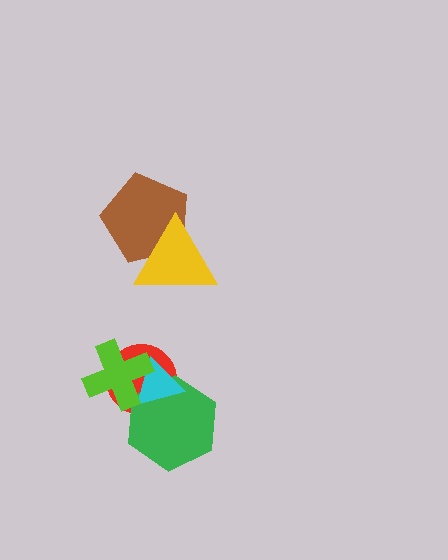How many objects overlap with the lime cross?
3 objects overlap with the lime cross.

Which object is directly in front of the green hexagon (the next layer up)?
The cyan triangle is directly in front of the green hexagon.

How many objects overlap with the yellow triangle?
1 object overlaps with the yellow triangle.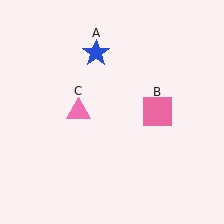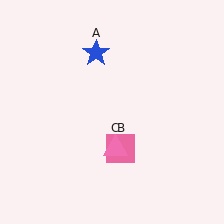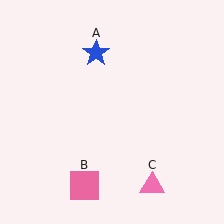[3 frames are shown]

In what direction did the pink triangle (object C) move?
The pink triangle (object C) moved down and to the right.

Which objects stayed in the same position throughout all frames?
Blue star (object A) remained stationary.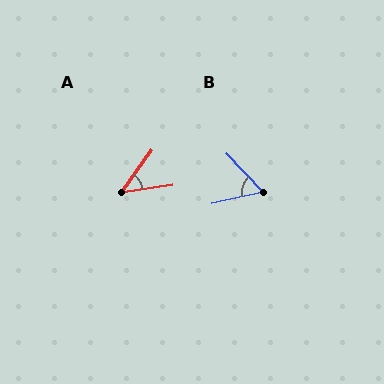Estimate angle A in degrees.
Approximately 46 degrees.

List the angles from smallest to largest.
A (46°), B (59°).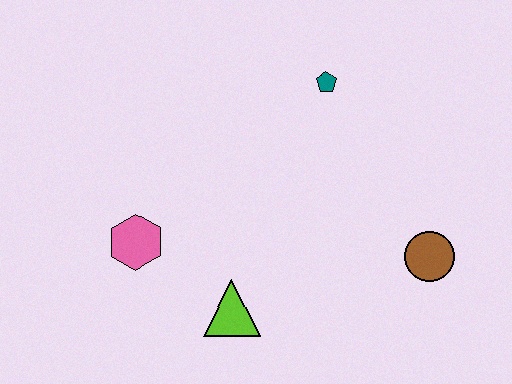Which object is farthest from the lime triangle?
The teal pentagon is farthest from the lime triangle.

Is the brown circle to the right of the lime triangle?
Yes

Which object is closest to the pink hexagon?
The lime triangle is closest to the pink hexagon.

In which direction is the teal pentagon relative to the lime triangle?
The teal pentagon is above the lime triangle.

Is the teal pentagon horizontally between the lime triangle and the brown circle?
Yes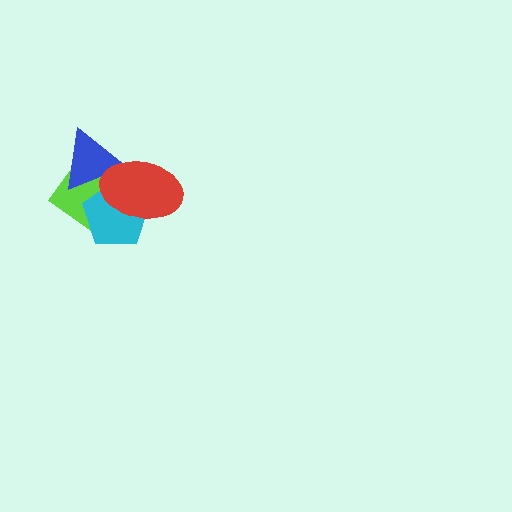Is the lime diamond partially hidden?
Yes, it is partially covered by another shape.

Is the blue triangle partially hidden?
Yes, it is partially covered by another shape.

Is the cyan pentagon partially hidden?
Yes, it is partially covered by another shape.